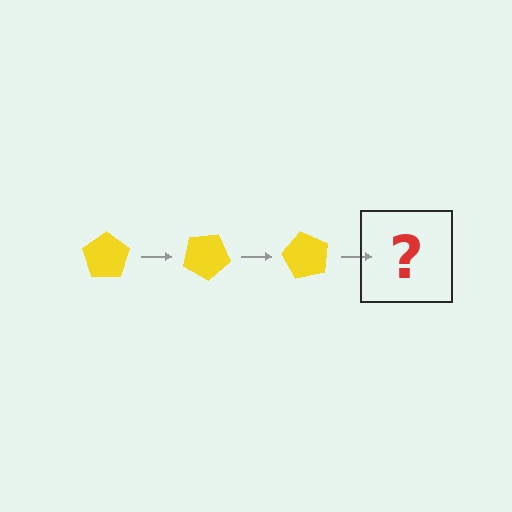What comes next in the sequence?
The next element should be a yellow pentagon rotated 90 degrees.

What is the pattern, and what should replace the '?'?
The pattern is that the pentagon rotates 30 degrees each step. The '?' should be a yellow pentagon rotated 90 degrees.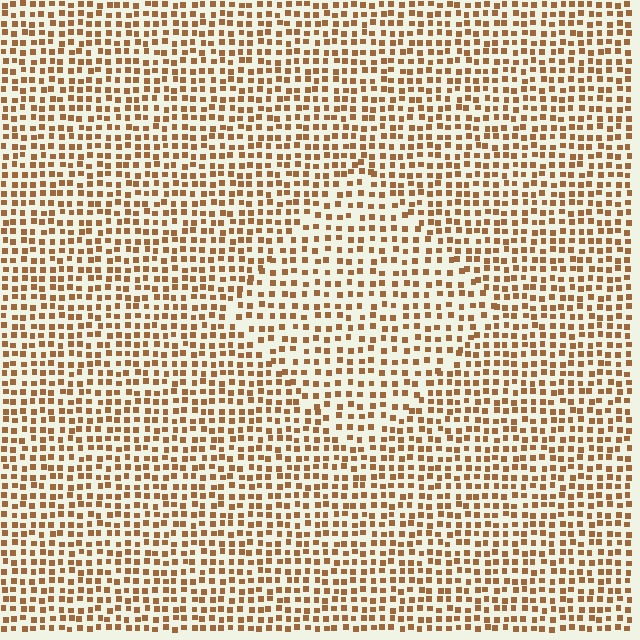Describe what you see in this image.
The image contains small brown elements arranged at two different densities. A diamond-shaped region is visible where the elements are less densely packed than the surrounding area.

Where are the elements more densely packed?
The elements are more densely packed outside the diamond boundary.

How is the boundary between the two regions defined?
The boundary is defined by a change in element density (approximately 1.4x ratio). All elements are the same color, size, and shape.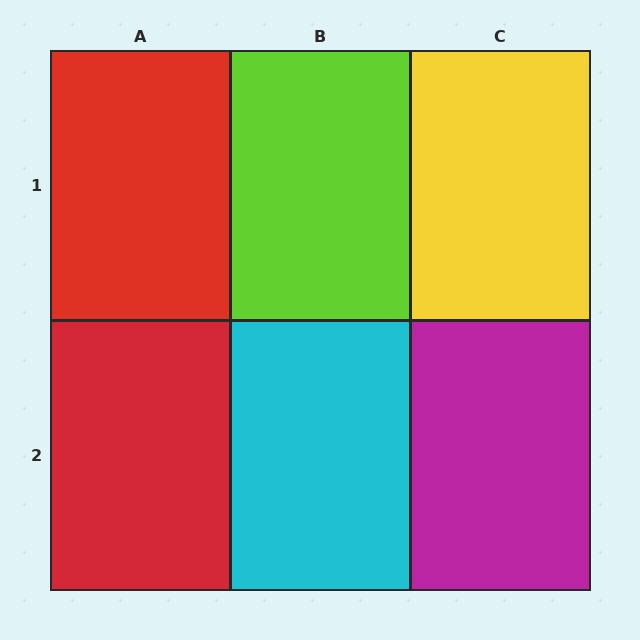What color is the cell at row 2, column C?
Magenta.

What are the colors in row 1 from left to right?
Red, lime, yellow.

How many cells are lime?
1 cell is lime.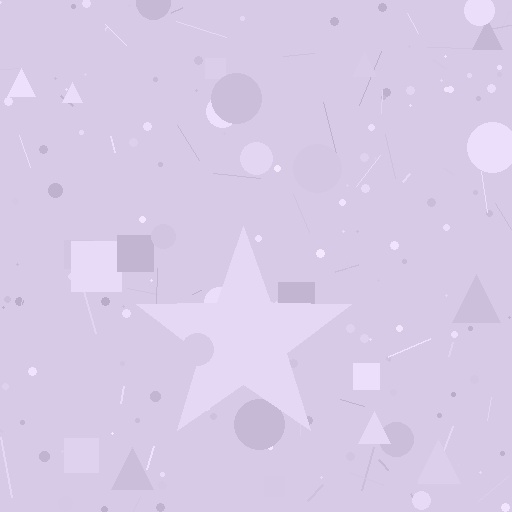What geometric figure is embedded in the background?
A star is embedded in the background.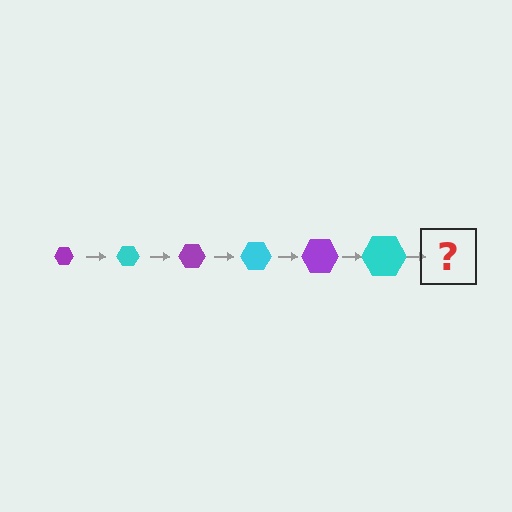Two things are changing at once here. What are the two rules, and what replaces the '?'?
The two rules are that the hexagon grows larger each step and the color cycles through purple and cyan. The '?' should be a purple hexagon, larger than the previous one.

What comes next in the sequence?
The next element should be a purple hexagon, larger than the previous one.